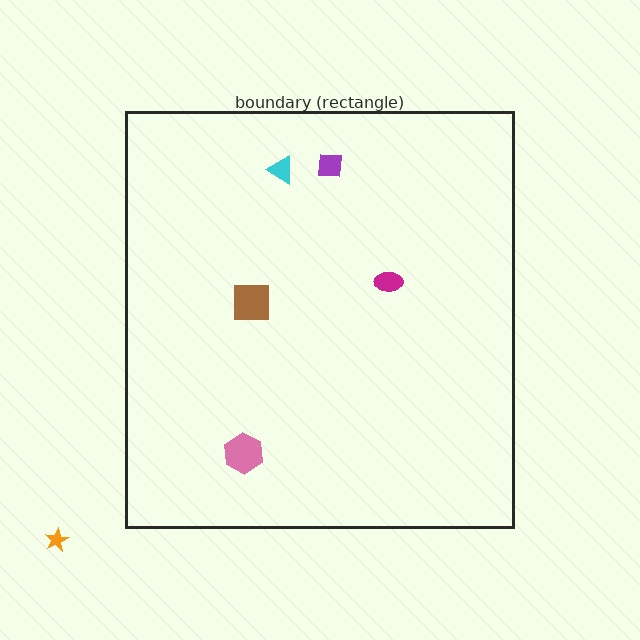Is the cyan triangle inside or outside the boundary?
Inside.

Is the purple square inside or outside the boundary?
Inside.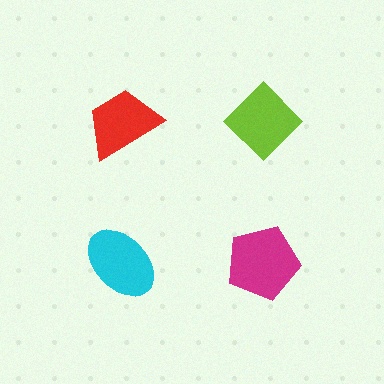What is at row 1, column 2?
A lime diamond.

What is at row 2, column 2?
A magenta pentagon.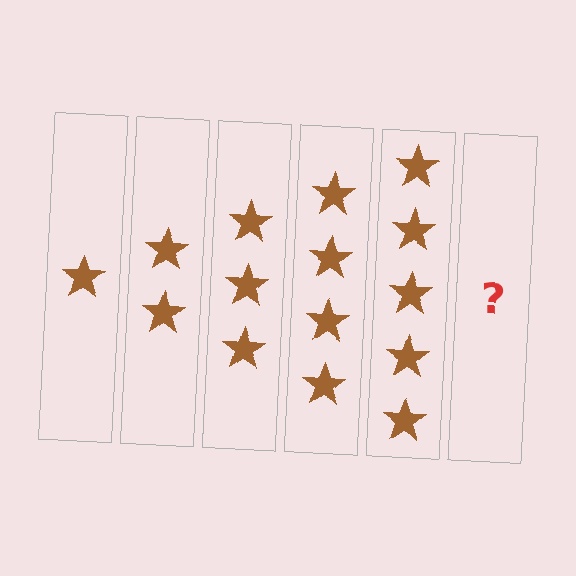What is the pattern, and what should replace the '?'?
The pattern is that each step adds one more star. The '?' should be 6 stars.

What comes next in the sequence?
The next element should be 6 stars.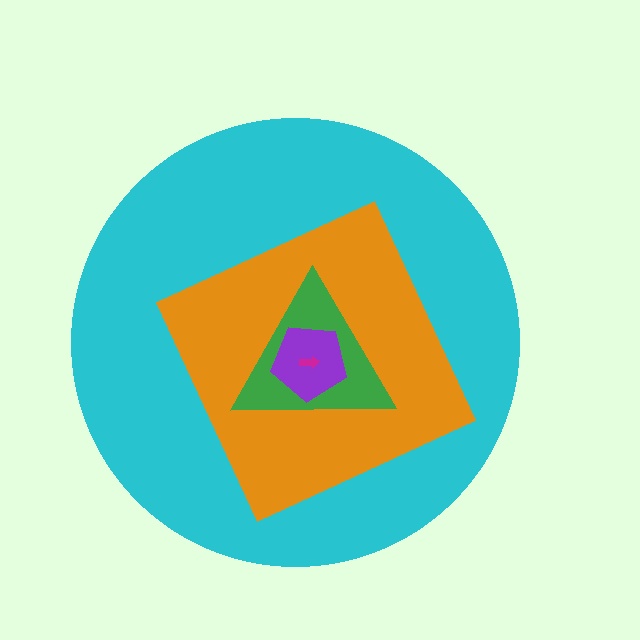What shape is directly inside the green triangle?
The purple pentagon.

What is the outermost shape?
The cyan circle.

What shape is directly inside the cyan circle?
The orange square.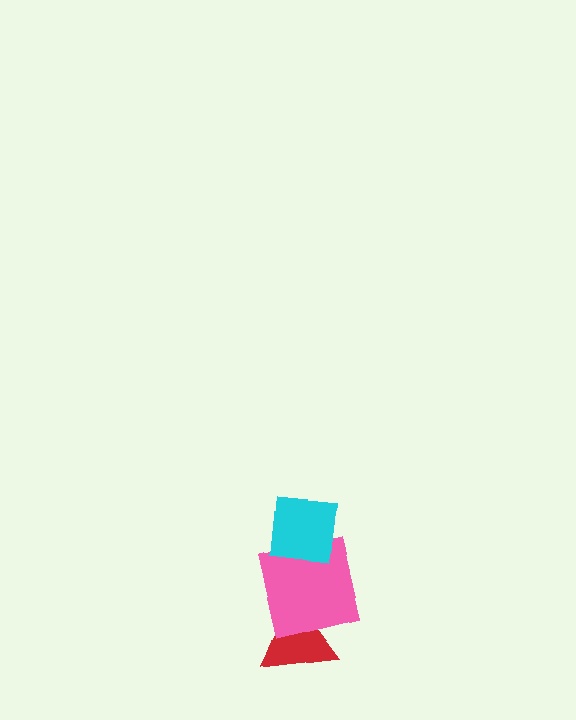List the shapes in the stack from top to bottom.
From top to bottom: the cyan square, the pink square, the red triangle.